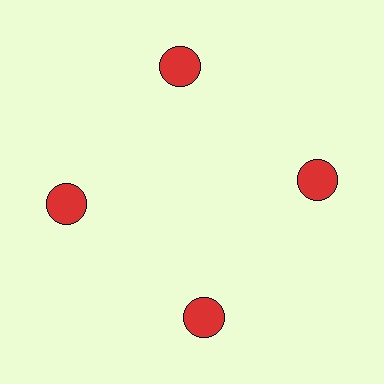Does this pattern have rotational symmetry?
Yes, this pattern has 4-fold rotational symmetry. It looks the same after rotating 90 degrees around the center.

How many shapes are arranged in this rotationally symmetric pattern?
There are 4 shapes, arranged in 4 groups of 1.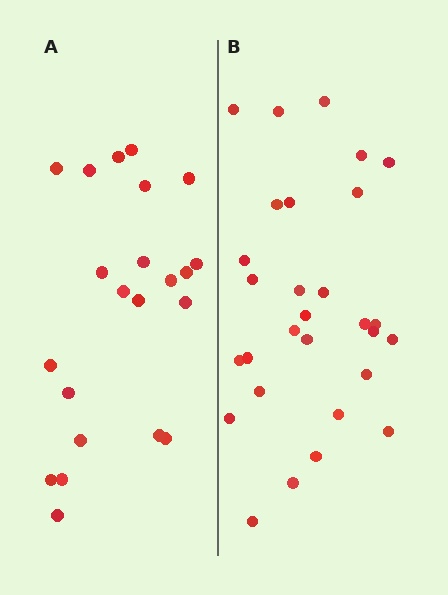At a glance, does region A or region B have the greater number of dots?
Region B (the right region) has more dots.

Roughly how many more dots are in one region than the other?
Region B has roughly 8 or so more dots than region A.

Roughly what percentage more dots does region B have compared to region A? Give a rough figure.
About 30% more.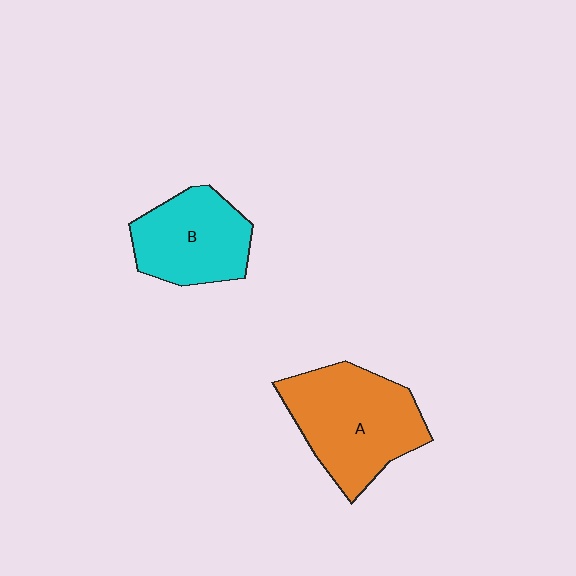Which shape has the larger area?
Shape A (orange).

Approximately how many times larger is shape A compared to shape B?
Approximately 1.3 times.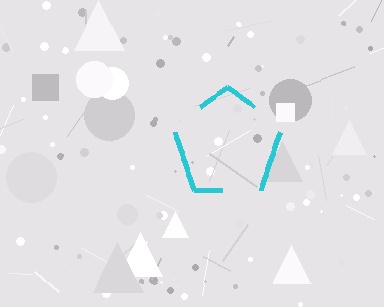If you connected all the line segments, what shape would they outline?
They would outline a pentagon.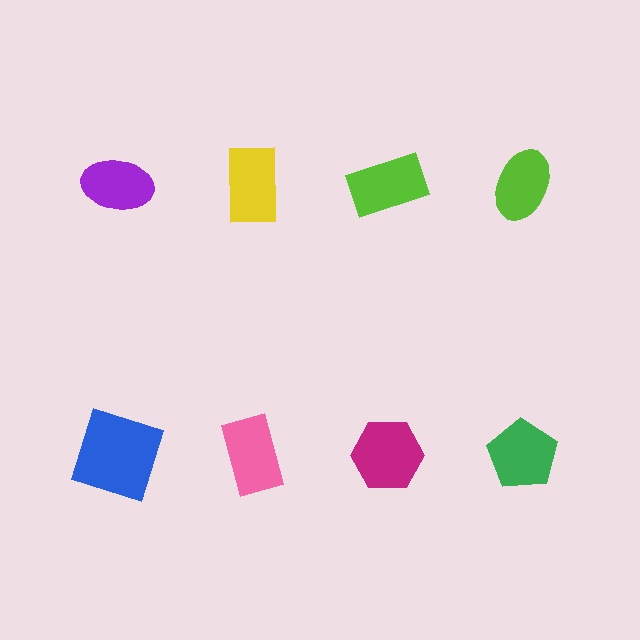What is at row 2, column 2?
A pink rectangle.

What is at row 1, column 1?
A purple ellipse.